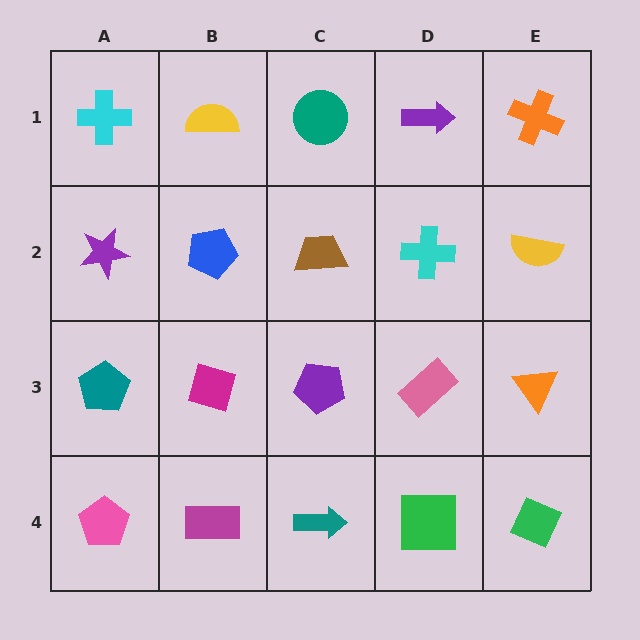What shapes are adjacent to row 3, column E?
A yellow semicircle (row 2, column E), a green diamond (row 4, column E), a pink rectangle (row 3, column D).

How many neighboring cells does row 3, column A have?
3.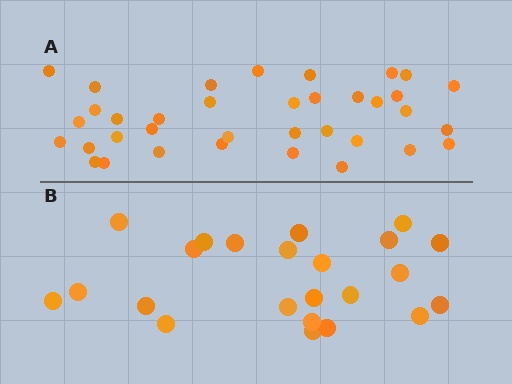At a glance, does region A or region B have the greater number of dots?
Region A (the top region) has more dots.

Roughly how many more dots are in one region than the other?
Region A has approximately 15 more dots than region B.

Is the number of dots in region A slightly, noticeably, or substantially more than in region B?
Region A has substantially more. The ratio is roughly 1.6 to 1.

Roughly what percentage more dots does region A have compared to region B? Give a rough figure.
About 55% more.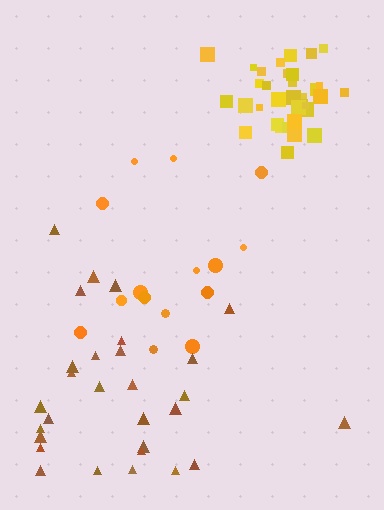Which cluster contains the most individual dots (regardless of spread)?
Yellow (34).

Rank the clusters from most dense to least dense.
yellow, brown, orange.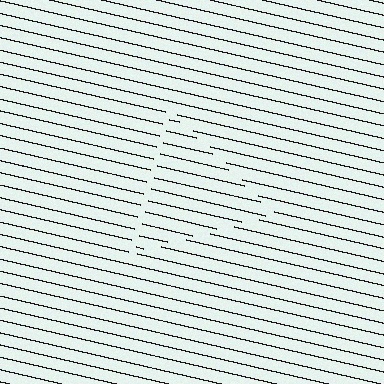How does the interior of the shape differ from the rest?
The interior of the shape contains the same grating, shifted by half a period — the contour is defined by the phase discontinuity where line-ends from the inner and outer gratings abut.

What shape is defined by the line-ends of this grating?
An illusory triangle. The interior of the shape contains the same grating, shifted by half a period — the contour is defined by the phase discontinuity where line-ends from the inner and outer gratings abut.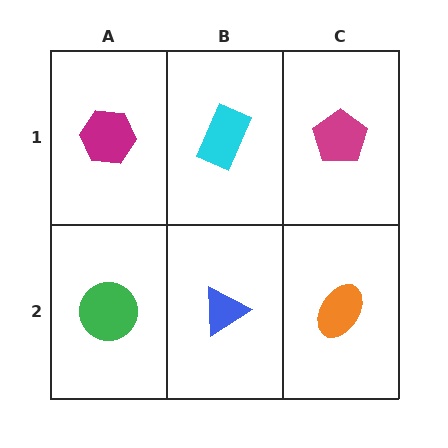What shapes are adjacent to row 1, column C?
An orange ellipse (row 2, column C), a cyan rectangle (row 1, column B).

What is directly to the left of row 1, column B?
A magenta hexagon.